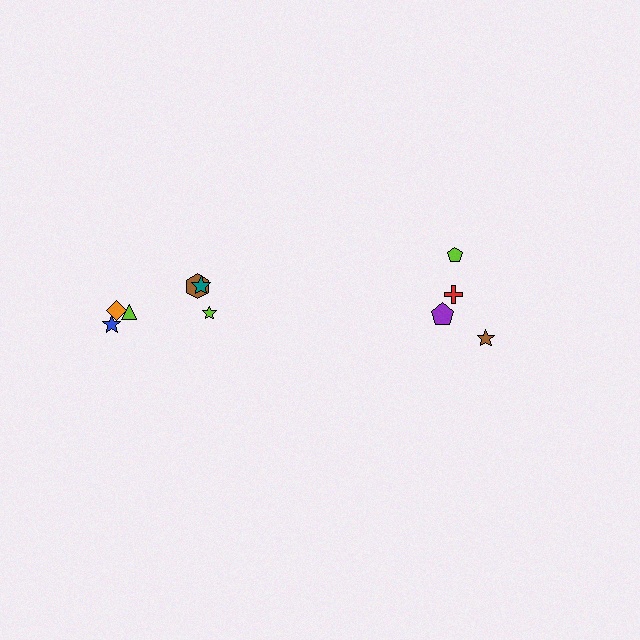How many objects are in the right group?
There are 4 objects.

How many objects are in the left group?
There are 6 objects.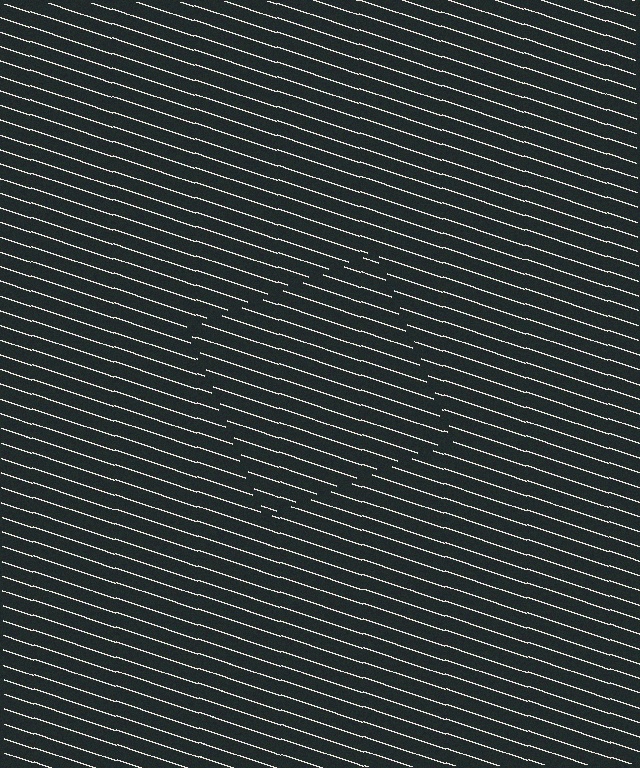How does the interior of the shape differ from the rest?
The interior of the shape contains the same grating, shifted by half a period — the contour is defined by the phase discontinuity where line-ends from the inner and outer gratings abut.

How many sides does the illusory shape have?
4 sides — the line-ends trace a square.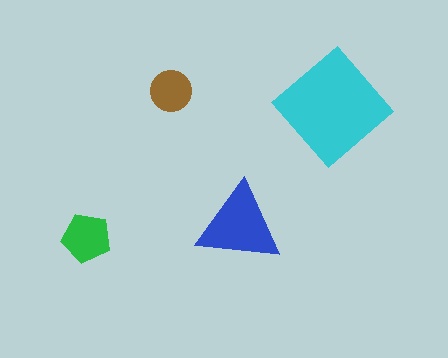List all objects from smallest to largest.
The brown circle, the green pentagon, the blue triangle, the cyan diamond.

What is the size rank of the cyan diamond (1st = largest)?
1st.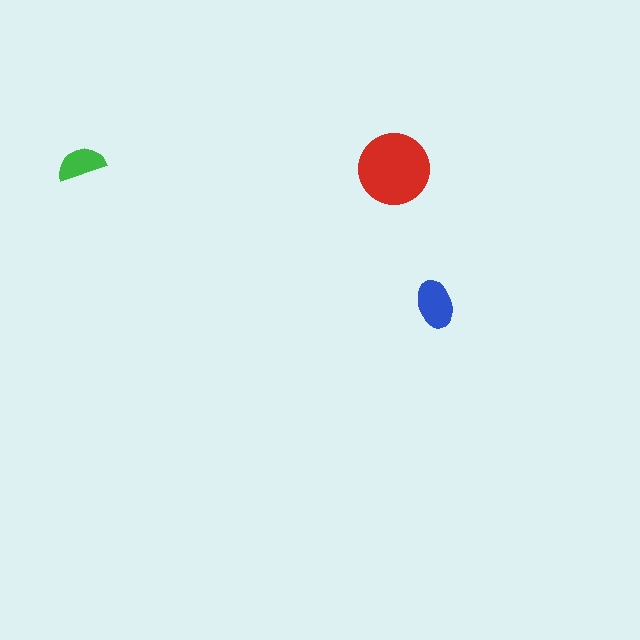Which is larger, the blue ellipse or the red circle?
The red circle.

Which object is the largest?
The red circle.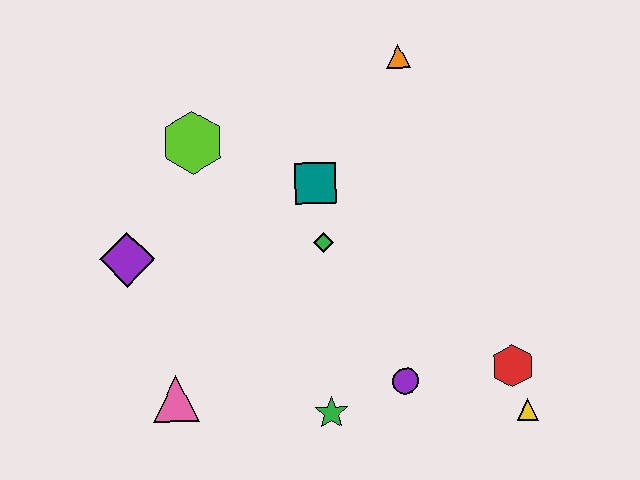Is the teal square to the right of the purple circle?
No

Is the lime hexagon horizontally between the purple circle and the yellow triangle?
No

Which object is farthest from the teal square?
The yellow triangle is farthest from the teal square.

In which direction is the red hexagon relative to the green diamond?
The red hexagon is to the right of the green diamond.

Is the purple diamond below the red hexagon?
No